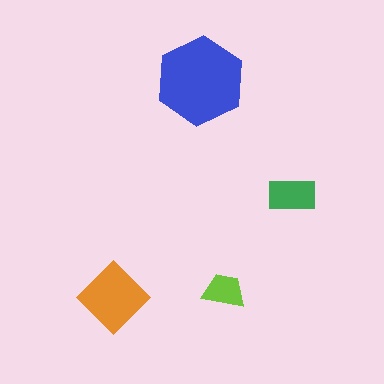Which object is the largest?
The blue hexagon.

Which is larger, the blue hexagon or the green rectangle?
The blue hexagon.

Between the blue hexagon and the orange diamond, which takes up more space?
The blue hexagon.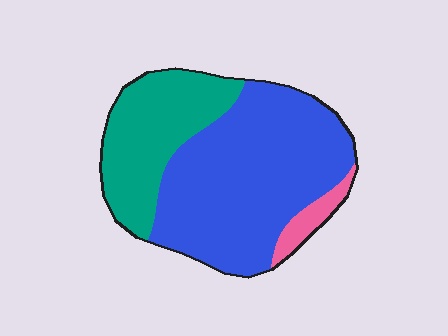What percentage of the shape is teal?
Teal covers about 30% of the shape.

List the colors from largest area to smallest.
From largest to smallest: blue, teal, pink.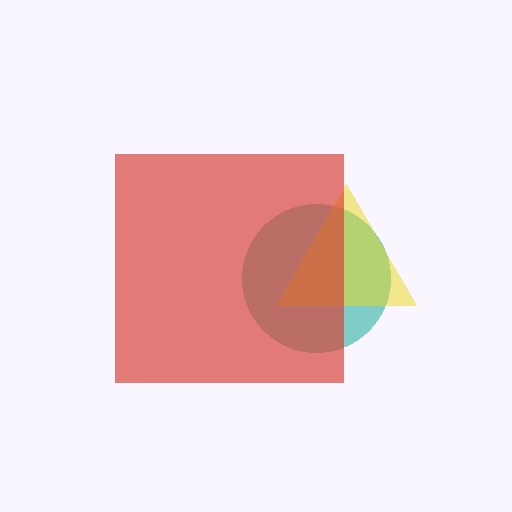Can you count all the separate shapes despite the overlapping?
Yes, there are 3 separate shapes.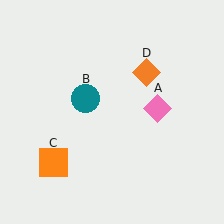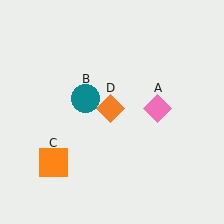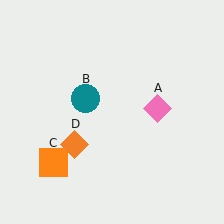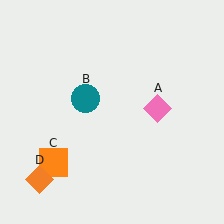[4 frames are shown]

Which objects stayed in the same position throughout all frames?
Pink diamond (object A) and teal circle (object B) and orange square (object C) remained stationary.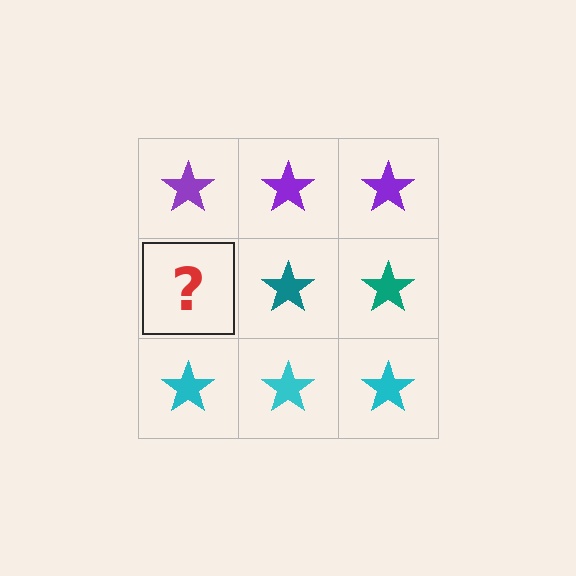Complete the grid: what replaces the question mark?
The question mark should be replaced with a teal star.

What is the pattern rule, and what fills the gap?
The rule is that each row has a consistent color. The gap should be filled with a teal star.